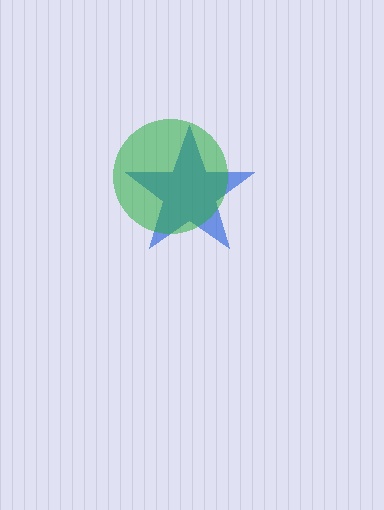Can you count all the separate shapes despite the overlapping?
Yes, there are 2 separate shapes.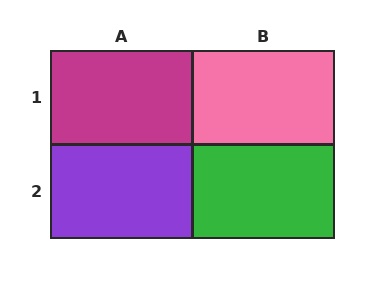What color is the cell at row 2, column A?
Purple.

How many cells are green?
1 cell is green.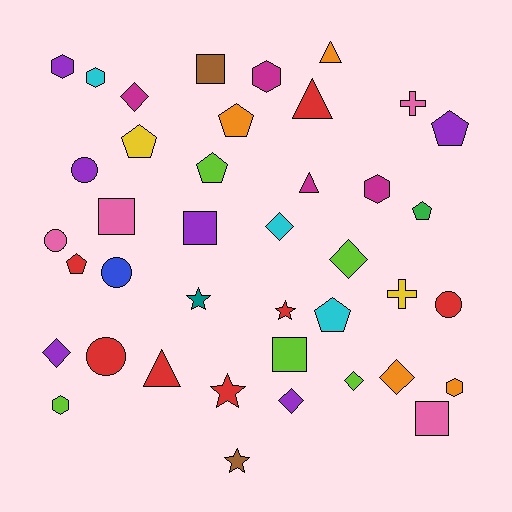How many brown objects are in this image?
There are 2 brown objects.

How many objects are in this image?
There are 40 objects.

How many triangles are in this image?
There are 4 triangles.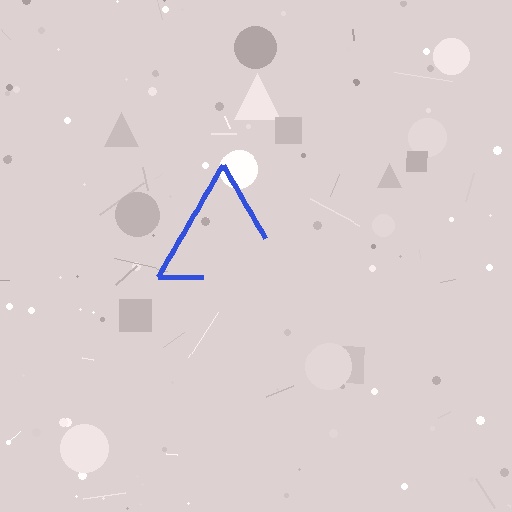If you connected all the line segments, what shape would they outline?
They would outline a triangle.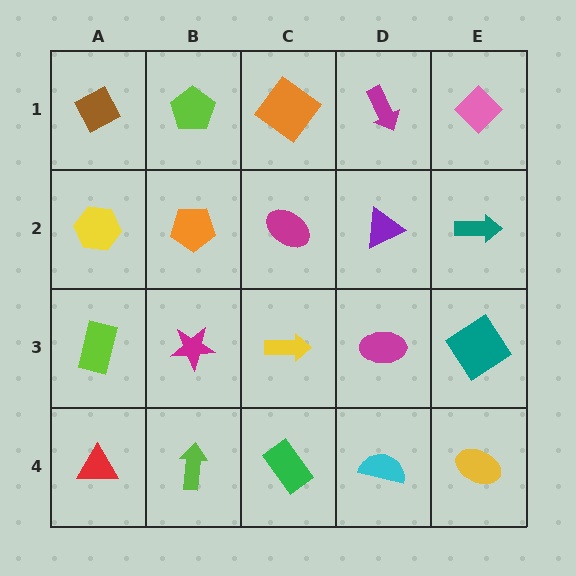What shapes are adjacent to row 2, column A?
A brown diamond (row 1, column A), a lime rectangle (row 3, column A), an orange pentagon (row 2, column B).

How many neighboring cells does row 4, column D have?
3.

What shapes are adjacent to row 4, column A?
A lime rectangle (row 3, column A), a lime arrow (row 4, column B).